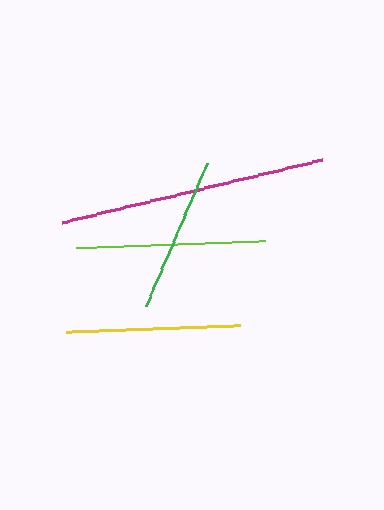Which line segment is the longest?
The magenta line is the longest at approximately 267 pixels.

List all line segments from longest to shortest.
From longest to shortest: magenta, lime, yellow, green.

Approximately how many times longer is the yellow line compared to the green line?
The yellow line is approximately 1.1 times the length of the green line.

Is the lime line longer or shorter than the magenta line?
The magenta line is longer than the lime line.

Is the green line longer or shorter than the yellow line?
The yellow line is longer than the green line.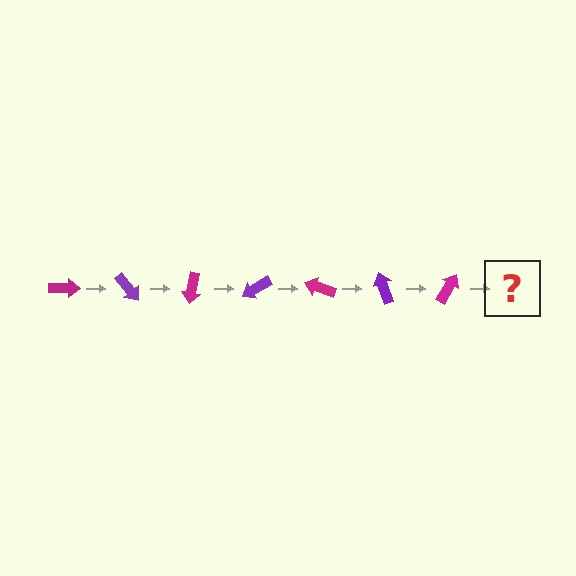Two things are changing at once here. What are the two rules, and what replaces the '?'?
The two rules are that it rotates 50 degrees each step and the color cycles through magenta and purple. The '?' should be a purple arrow, rotated 350 degrees from the start.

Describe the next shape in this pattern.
It should be a purple arrow, rotated 350 degrees from the start.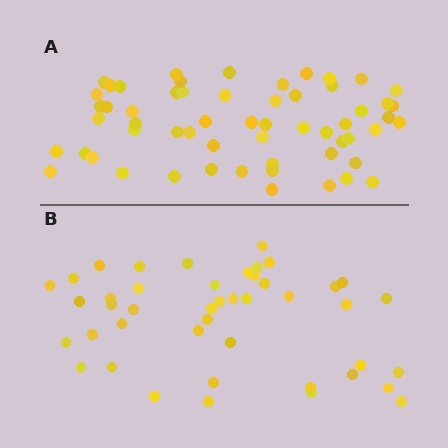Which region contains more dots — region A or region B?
Region A (the top region) has more dots.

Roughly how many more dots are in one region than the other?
Region A has approximately 15 more dots than region B.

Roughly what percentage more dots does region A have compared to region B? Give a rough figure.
About 30% more.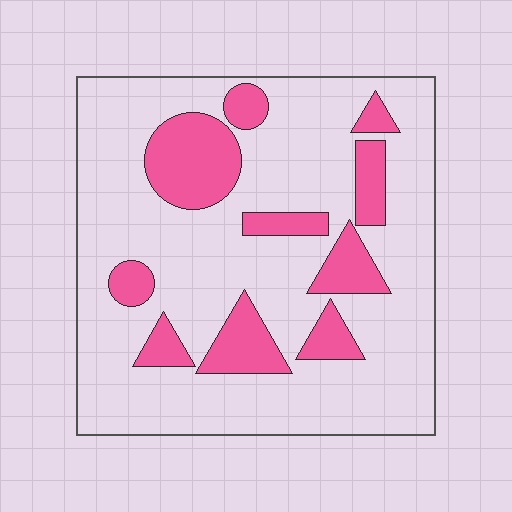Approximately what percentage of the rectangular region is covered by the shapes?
Approximately 20%.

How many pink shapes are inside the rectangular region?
10.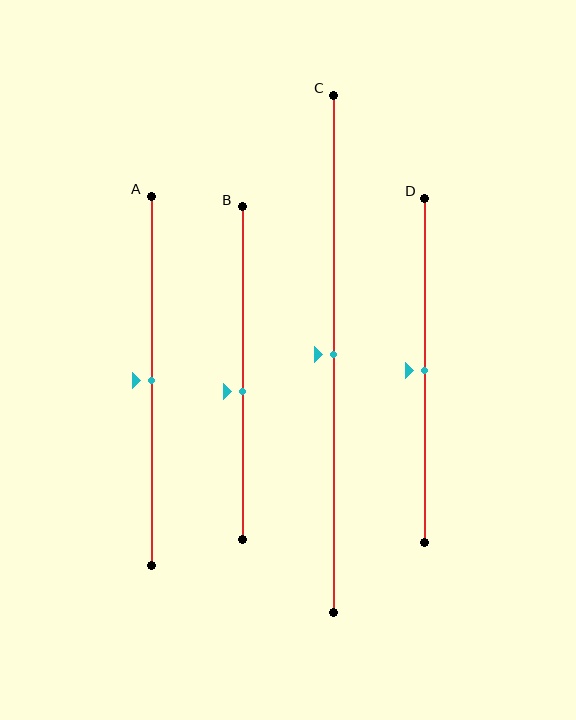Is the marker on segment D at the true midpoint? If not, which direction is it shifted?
Yes, the marker on segment D is at the true midpoint.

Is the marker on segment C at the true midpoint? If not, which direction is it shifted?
Yes, the marker on segment C is at the true midpoint.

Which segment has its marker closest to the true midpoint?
Segment A has its marker closest to the true midpoint.